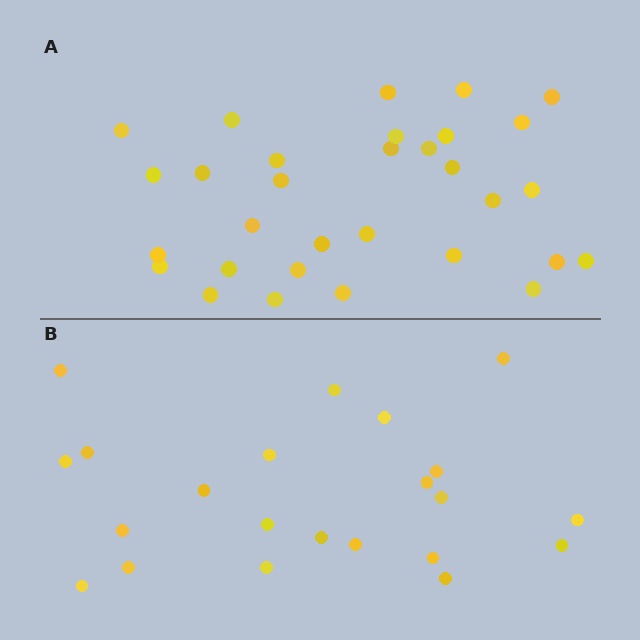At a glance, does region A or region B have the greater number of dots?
Region A (the top region) has more dots.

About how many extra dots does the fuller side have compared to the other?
Region A has roughly 8 or so more dots than region B.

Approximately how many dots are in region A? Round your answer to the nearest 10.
About 30 dots. (The exact count is 31, which rounds to 30.)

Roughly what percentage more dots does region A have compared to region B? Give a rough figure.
About 40% more.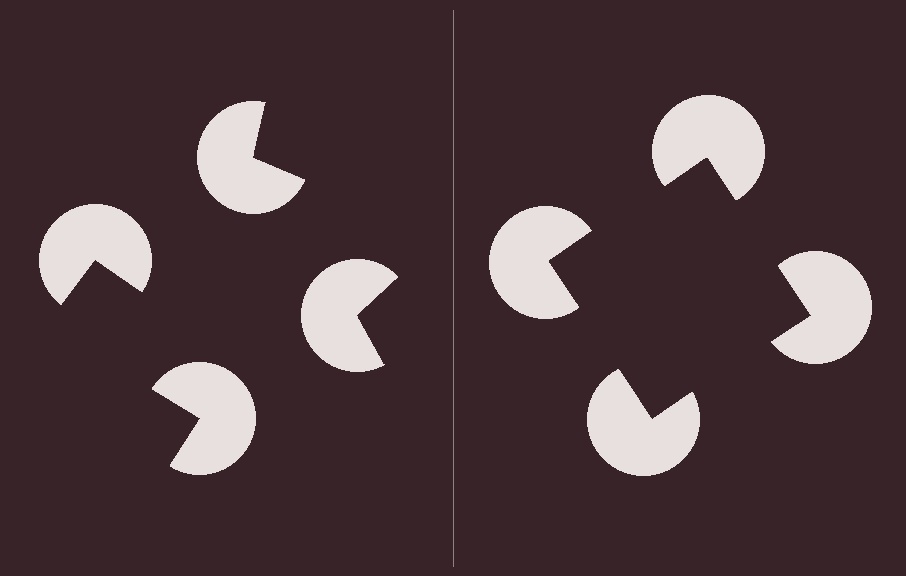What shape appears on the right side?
An illusory square.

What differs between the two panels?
The pac-man discs are positioned identically on both sides; only the wedge orientations differ. On the right they align to a square; on the left they are misaligned.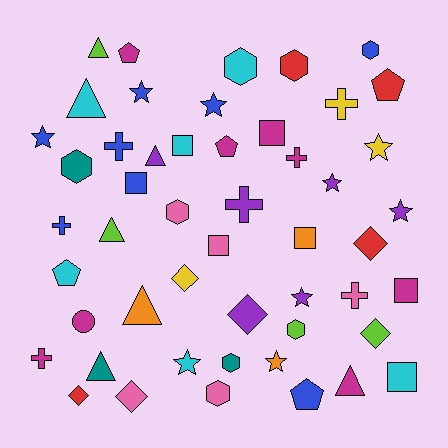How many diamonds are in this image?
There are 6 diamonds.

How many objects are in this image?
There are 50 objects.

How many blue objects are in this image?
There are 8 blue objects.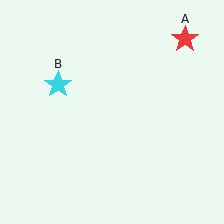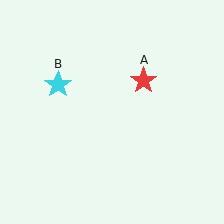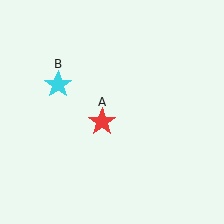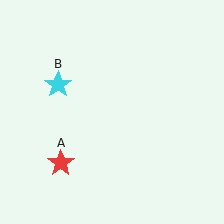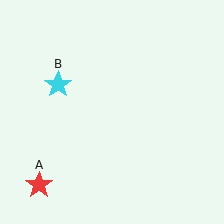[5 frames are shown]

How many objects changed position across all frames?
1 object changed position: red star (object A).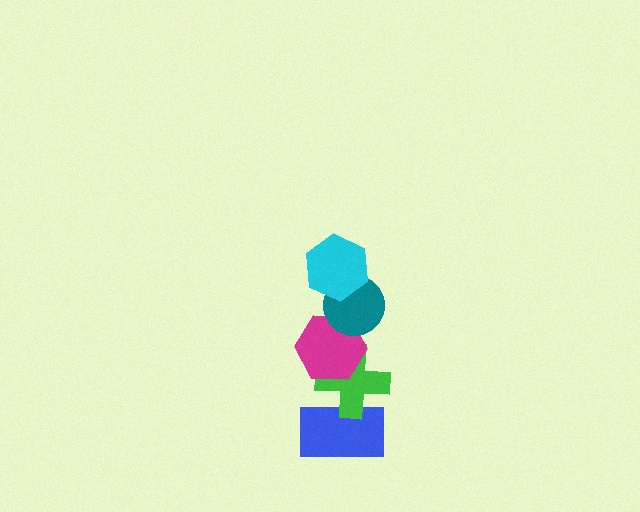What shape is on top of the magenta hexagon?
The teal circle is on top of the magenta hexagon.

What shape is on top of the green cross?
The magenta hexagon is on top of the green cross.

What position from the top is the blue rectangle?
The blue rectangle is 5th from the top.